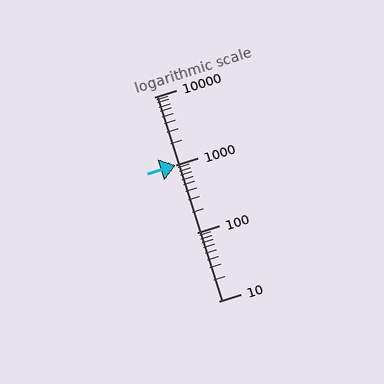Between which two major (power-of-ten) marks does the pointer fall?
The pointer is between 1000 and 10000.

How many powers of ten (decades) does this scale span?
The scale spans 3 decades, from 10 to 10000.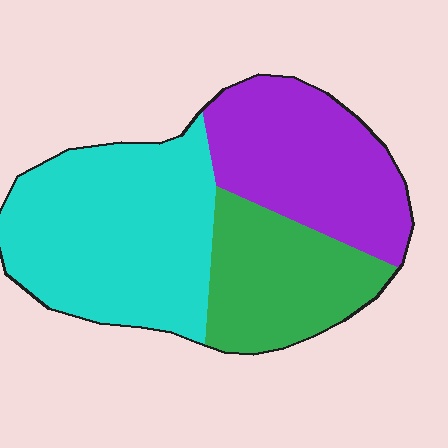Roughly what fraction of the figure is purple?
Purple takes up about one third (1/3) of the figure.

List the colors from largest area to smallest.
From largest to smallest: cyan, purple, green.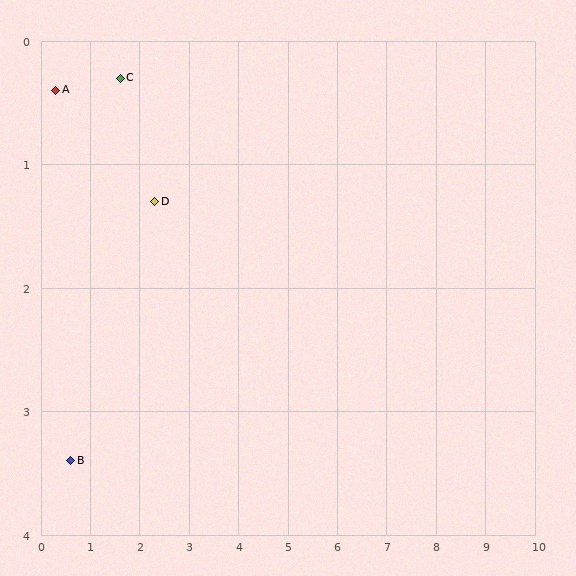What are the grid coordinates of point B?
Point B is at approximately (0.6, 3.4).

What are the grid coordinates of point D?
Point D is at approximately (2.3, 1.3).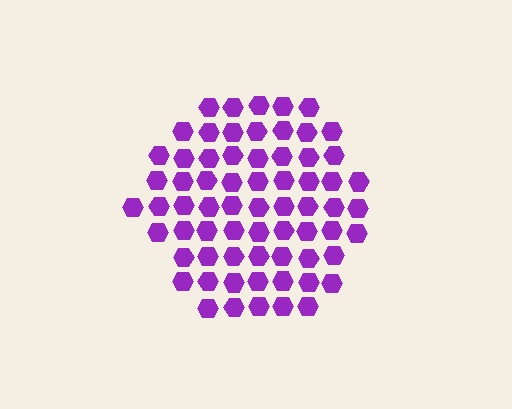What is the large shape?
The large shape is a hexagon.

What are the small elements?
The small elements are hexagons.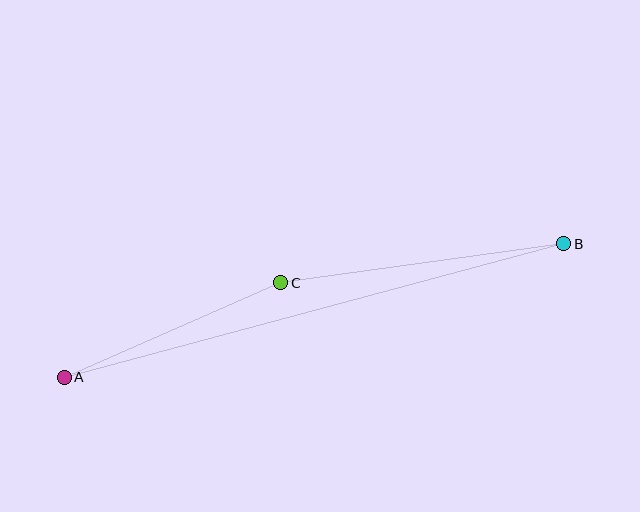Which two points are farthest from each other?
Points A and B are farthest from each other.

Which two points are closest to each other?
Points A and C are closest to each other.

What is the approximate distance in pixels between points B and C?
The distance between B and C is approximately 285 pixels.